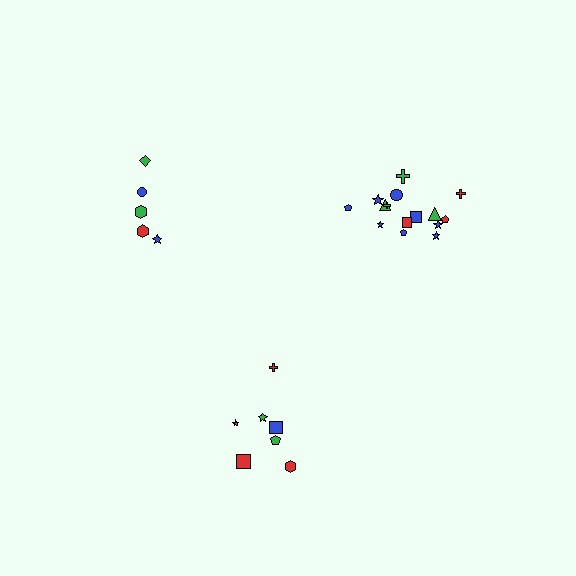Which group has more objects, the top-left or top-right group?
The top-right group.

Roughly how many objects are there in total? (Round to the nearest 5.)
Roughly 25 objects in total.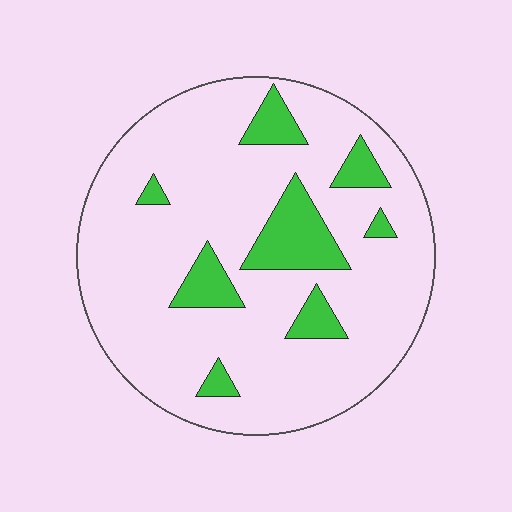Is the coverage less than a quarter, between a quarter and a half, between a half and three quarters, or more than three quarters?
Less than a quarter.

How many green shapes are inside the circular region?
8.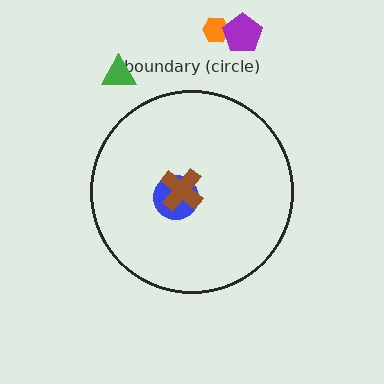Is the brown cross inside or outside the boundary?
Inside.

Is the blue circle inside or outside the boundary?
Inside.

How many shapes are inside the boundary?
2 inside, 3 outside.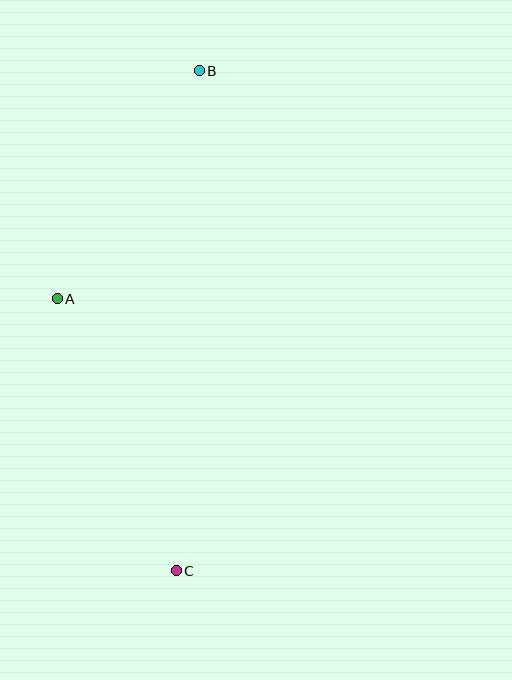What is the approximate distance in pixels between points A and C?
The distance between A and C is approximately 297 pixels.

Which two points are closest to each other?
Points A and B are closest to each other.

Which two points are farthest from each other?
Points B and C are farthest from each other.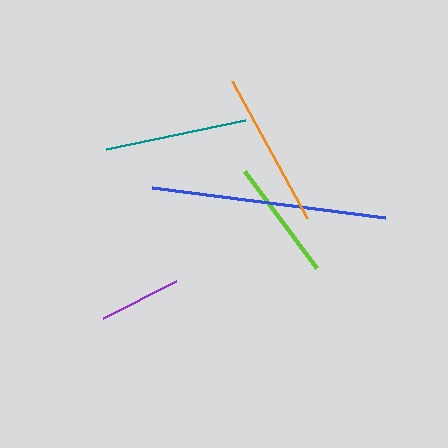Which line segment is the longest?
The blue line is the longest at approximately 234 pixels.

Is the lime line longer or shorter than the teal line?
The teal line is longer than the lime line.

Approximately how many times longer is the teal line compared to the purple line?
The teal line is approximately 1.7 times the length of the purple line.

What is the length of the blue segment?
The blue segment is approximately 234 pixels long.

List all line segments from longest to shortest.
From longest to shortest: blue, orange, teal, lime, purple.